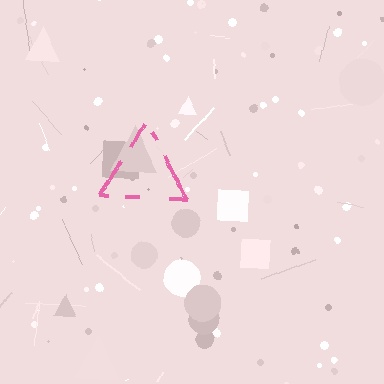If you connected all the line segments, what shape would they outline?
They would outline a triangle.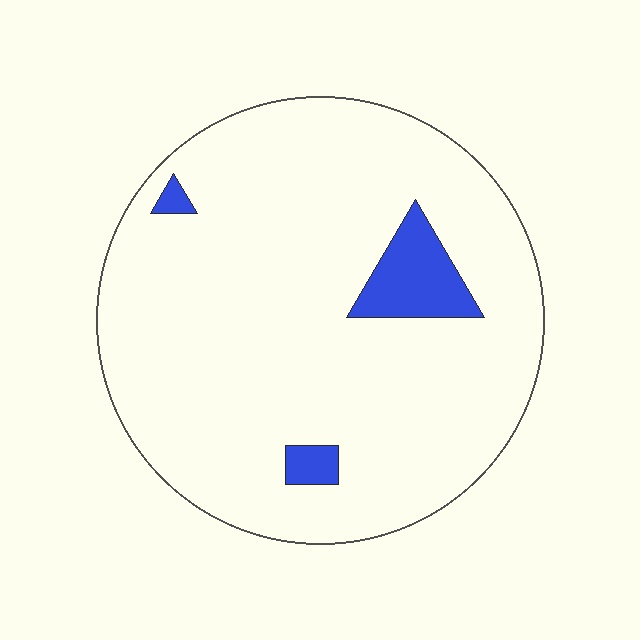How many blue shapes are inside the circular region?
3.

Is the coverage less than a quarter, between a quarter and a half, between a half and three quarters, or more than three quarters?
Less than a quarter.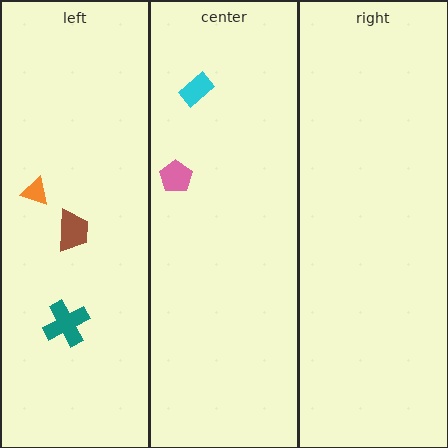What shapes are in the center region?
The pink pentagon, the cyan rectangle.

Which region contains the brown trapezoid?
The left region.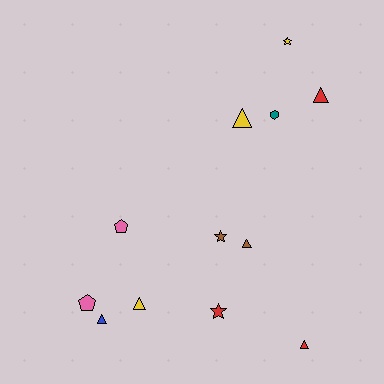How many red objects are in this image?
There are 3 red objects.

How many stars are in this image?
There are 3 stars.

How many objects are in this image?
There are 12 objects.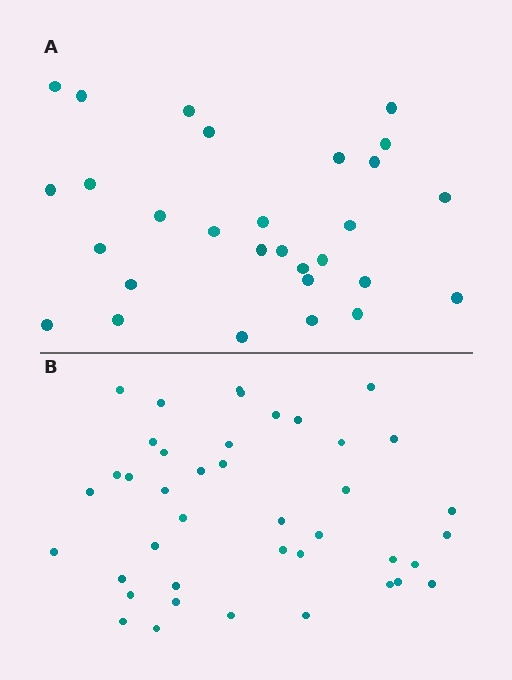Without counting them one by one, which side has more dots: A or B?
Region B (the bottom region) has more dots.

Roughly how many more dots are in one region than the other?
Region B has roughly 12 or so more dots than region A.